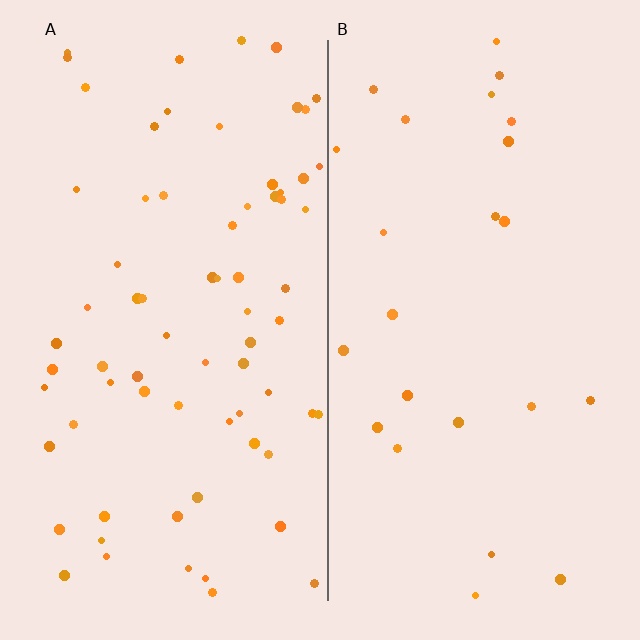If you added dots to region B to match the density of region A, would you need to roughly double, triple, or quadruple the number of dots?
Approximately triple.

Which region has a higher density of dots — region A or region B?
A (the left).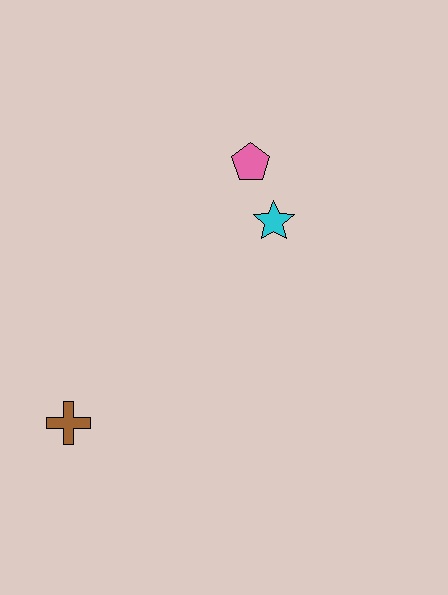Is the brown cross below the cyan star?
Yes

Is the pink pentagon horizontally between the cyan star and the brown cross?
Yes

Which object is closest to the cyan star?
The pink pentagon is closest to the cyan star.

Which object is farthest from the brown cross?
The pink pentagon is farthest from the brown cross.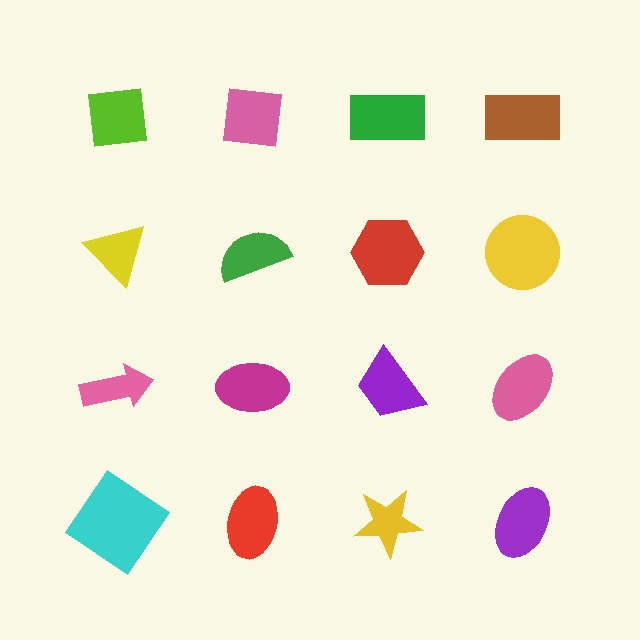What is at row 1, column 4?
A brown rectangle.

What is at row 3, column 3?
A purple trapezoid.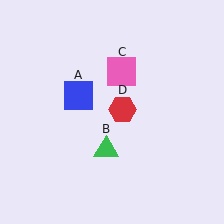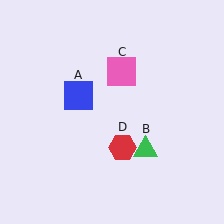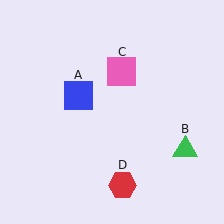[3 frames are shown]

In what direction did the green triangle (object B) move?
The green triangle (object B) moved right.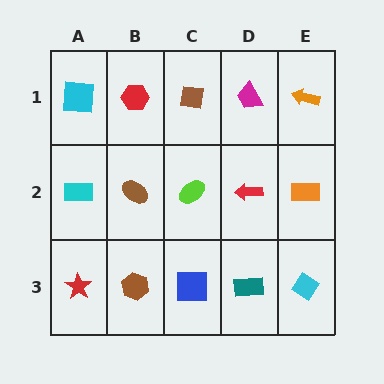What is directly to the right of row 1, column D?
An orange arrow.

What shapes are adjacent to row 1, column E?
An orange rectangle (row 2, column E), a magenta trapezoid (row 1, column D).